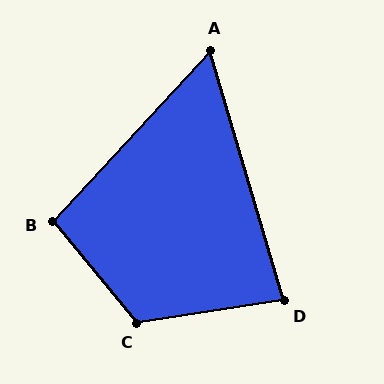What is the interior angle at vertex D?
Approximately 82 degrees (acute).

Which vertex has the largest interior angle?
C, at approximately 121 degrees.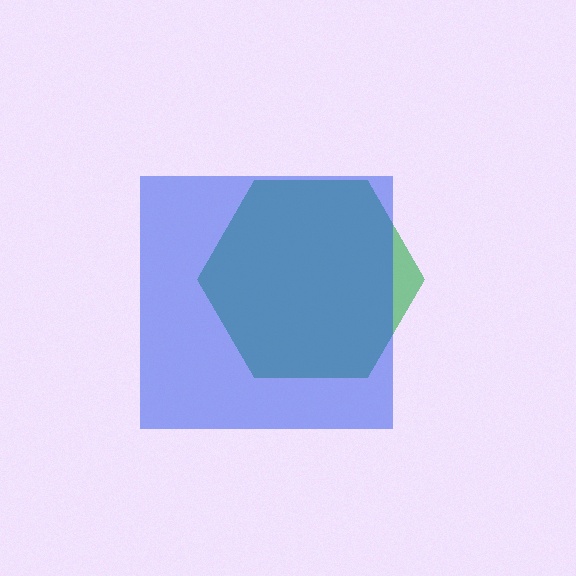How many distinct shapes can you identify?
There are 2 distinct shapes: a green hexagon, a blue square.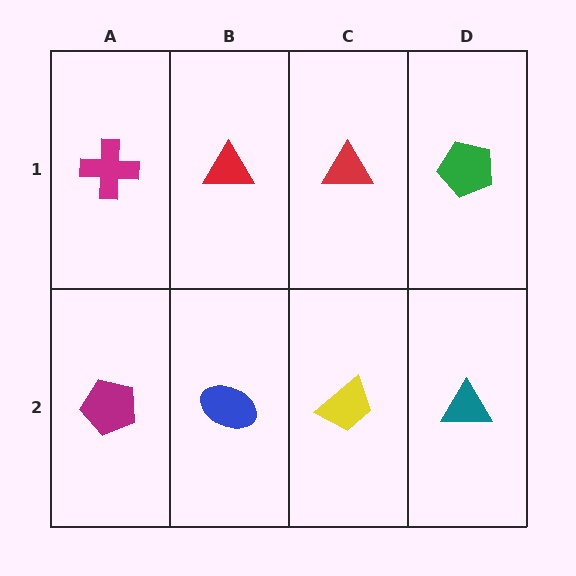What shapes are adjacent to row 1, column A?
A magenta pentagon (row 2, column A), a red triangle (row 1, column B).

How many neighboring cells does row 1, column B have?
3.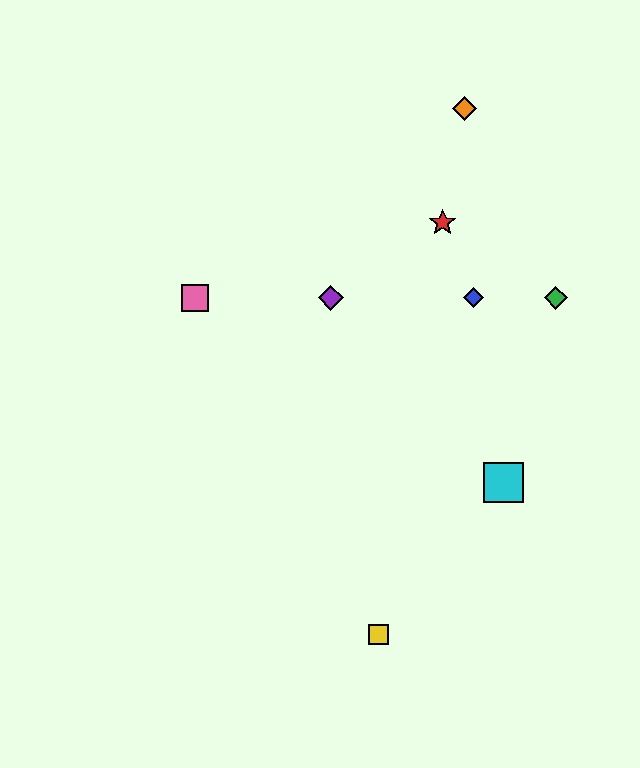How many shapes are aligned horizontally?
4 shapes (the blue diamond, the green diamond, the purple diamond, the pink square) are aligned horizontally.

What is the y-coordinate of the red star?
The red star is at y≈223.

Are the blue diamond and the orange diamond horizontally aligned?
No, the blue diamond is at y≈298 and the orange diamond is at y≈109.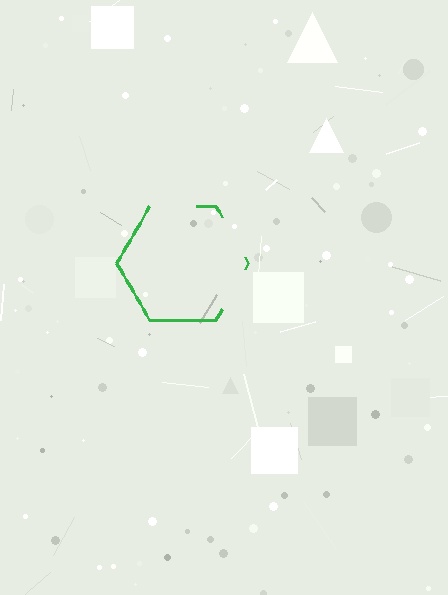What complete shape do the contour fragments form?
The contour fragments form a hexagon.